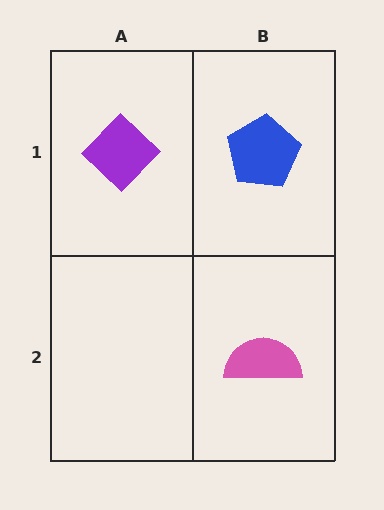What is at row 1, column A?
A purple diamond.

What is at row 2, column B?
A pink semicircle.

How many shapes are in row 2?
1 shape.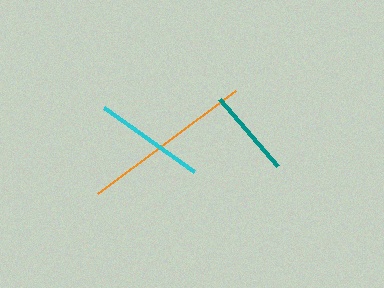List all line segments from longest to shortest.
From longest to shortest: orange, cyan, teal.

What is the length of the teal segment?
The teal segment is approximately 88 pixels long.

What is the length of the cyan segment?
The cyan segment is approximately 111 pixels long.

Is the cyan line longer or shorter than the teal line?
The cyan line is longer than the teal line.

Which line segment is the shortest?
The teal line is the shortest at approximately 88 pixels.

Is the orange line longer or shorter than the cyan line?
The orange line is longer than the cyan line.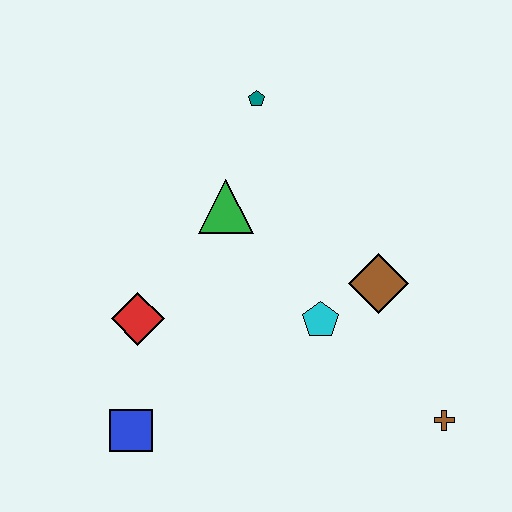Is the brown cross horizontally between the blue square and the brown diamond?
No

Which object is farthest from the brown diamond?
The blue square is farthest from the brown diamond.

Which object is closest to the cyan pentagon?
The brown diamond is closest to the cyan pentagon.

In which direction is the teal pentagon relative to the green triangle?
The teal pentagon is above the green triangle.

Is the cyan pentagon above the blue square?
Yes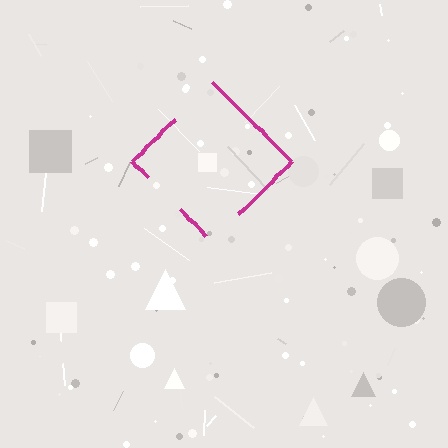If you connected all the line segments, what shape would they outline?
They would outline a diamond.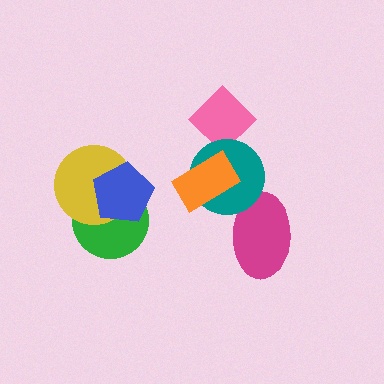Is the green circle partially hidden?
Yes, it is partially covered by another shape.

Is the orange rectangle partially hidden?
No, no other shape covers it.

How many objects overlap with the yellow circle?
2 objects overlap with the yellow circle.